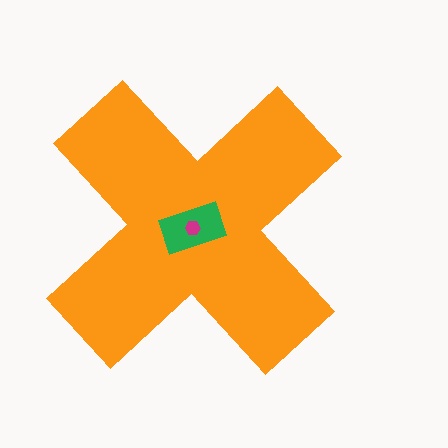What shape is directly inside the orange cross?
The green rectangle.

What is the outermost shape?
The orange cross.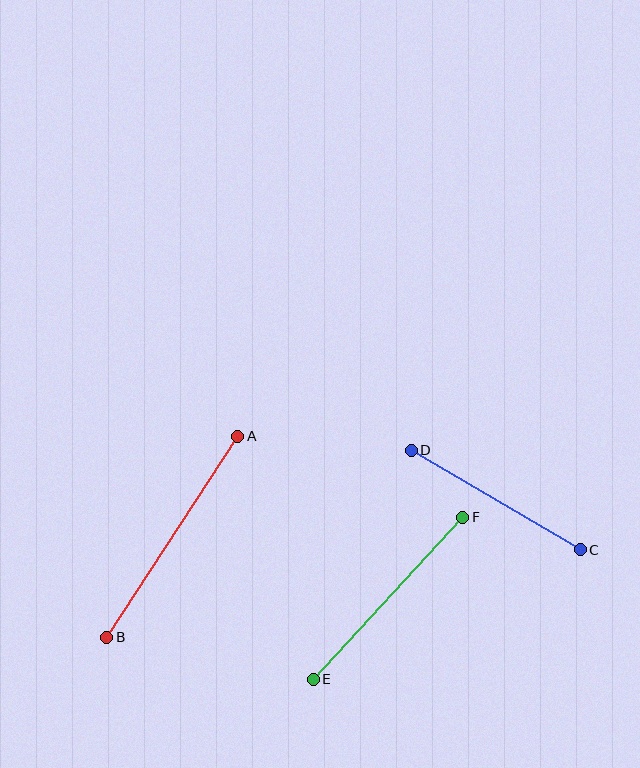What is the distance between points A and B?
The distance is approximately 240 pixels.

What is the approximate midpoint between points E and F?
The midpoint is at approximately (388, 598) pixels.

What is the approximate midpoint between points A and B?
The midpoint is at approximately (172, 537) pixels.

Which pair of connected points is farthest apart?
Points A and B are farthest apart.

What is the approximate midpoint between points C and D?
The midpoint is at approximately (496, 500) pixels.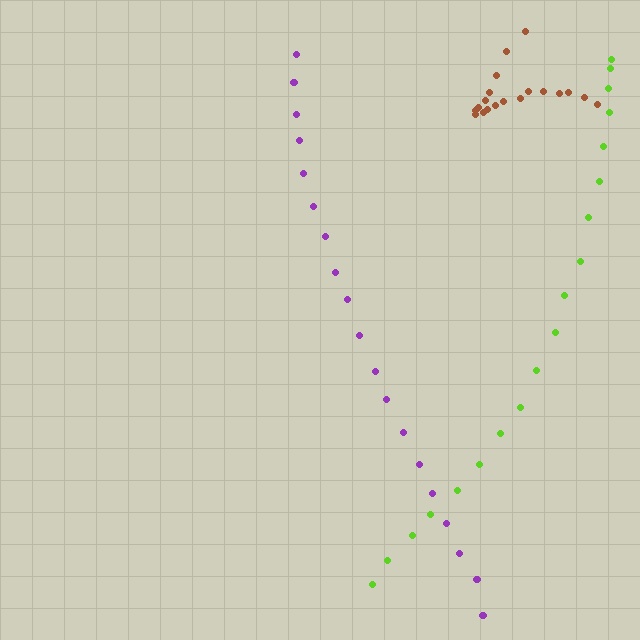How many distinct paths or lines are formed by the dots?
There are 3 distinct paths.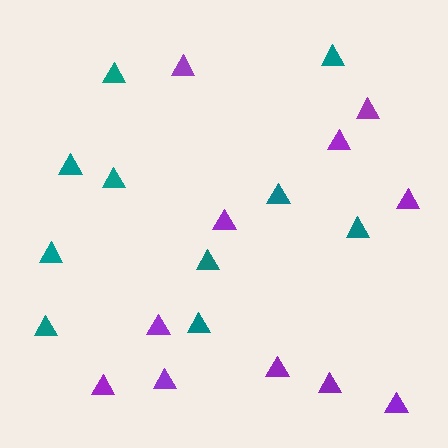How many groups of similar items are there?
There are 2 groups: one group of teal triangles (10) and one group of purple triangles (11).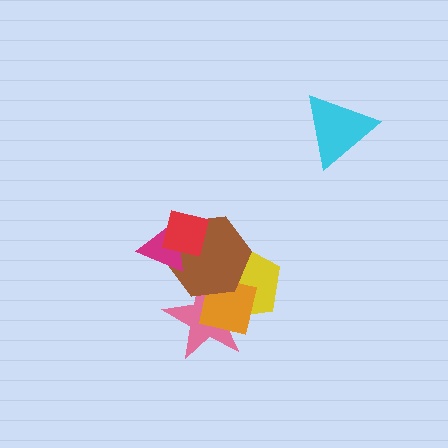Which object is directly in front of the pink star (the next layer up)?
The orange square is directly in front of the pink star.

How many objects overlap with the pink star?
3 objects overlap with the pink star.